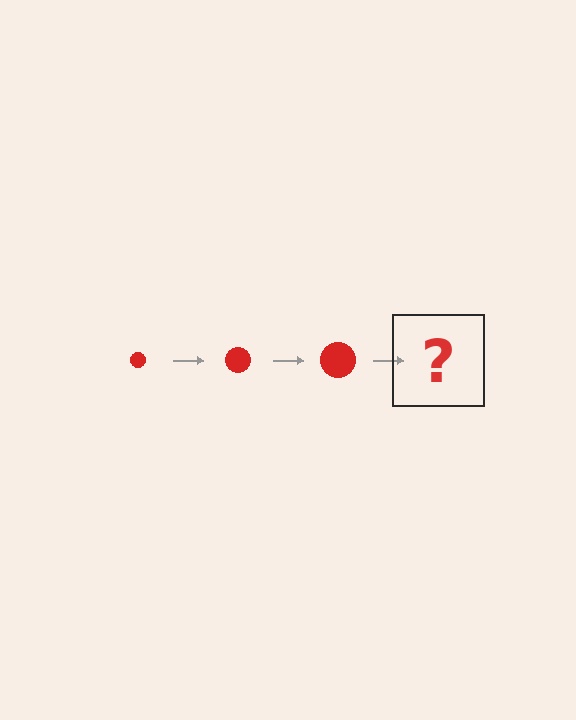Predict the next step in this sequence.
The next step is a red circle, larger than the previous one.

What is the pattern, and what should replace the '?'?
The pattern is that the circle gets progressively larger each step. The '?' should be a red circle, larger than the previous one.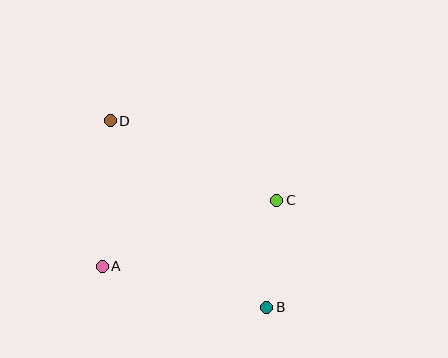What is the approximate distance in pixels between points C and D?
The distance between C and D is approximately 185 pixels.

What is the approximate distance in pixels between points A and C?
The distance between A and C is approximately 187 pixels.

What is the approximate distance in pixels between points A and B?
The distance between A and B is approximately 170 pixels.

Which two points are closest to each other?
Points B and C are closest to each other.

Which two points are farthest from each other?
Points B and D are farthest from each other.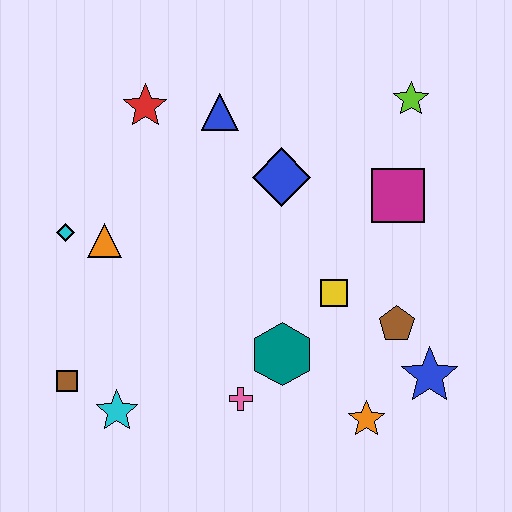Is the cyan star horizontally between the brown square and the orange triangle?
No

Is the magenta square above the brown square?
Yes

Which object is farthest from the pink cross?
The lime star is farthest from the pink cross.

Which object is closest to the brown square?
The cyan star is closest to the brown square.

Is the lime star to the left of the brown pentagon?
No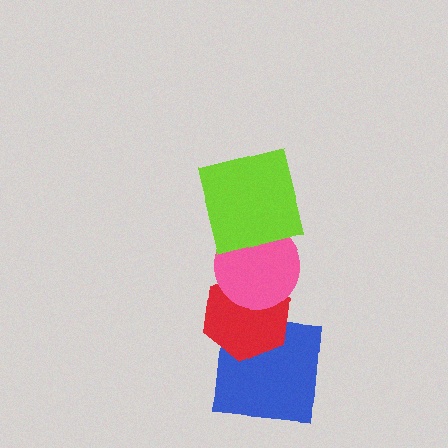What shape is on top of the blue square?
The red hexagon is on top of the blue square.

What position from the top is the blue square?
The blue square is 4th from the top.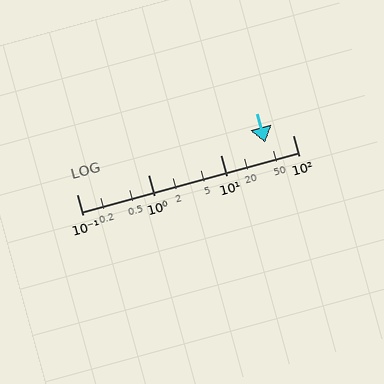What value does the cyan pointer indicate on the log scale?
The pointer indicates approximately 41.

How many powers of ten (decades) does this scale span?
The scale spans 3 decades, from 0.1 to 100.